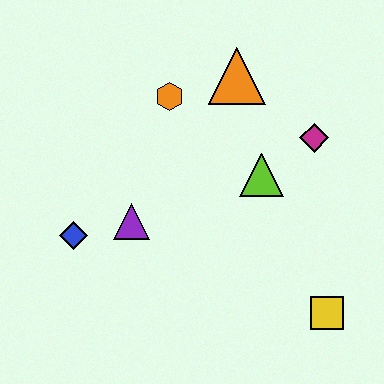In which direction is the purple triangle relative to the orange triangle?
The purple triangle is below the orange triangle.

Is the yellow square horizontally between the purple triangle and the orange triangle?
No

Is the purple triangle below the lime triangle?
Yes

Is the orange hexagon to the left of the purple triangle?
No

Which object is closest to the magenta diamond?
The lime triangle is closest to the magenta diamond.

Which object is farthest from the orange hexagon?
The yellow square is farthest from the orange hexagon.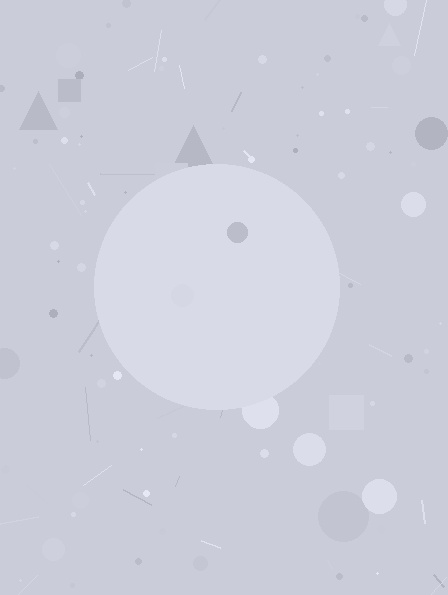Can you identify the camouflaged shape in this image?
The camouflaged shape is a circle.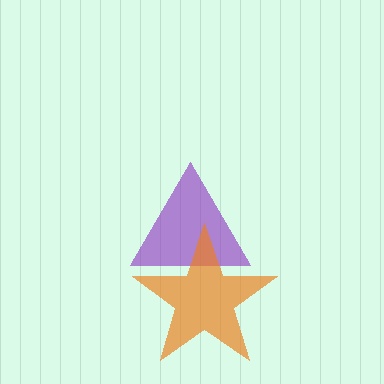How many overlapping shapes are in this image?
There are 2 overlapping shapes in the image.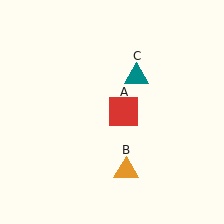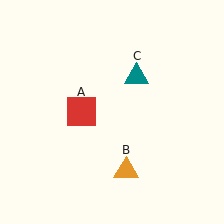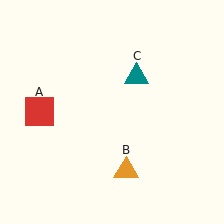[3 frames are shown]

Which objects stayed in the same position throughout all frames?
Orange triangle (object B) and teal triangle (object C) remained stationary.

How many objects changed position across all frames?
1 object changed position: red square (object A).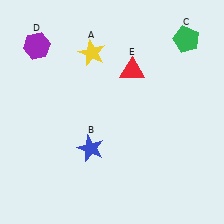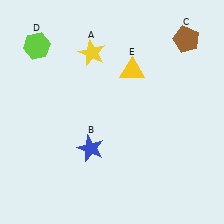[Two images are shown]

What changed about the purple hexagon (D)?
In Image 1, D is purple. In Image 2, it changed to lime.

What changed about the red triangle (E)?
In Image 1, E is red. In Image 2, it changed to yellow.